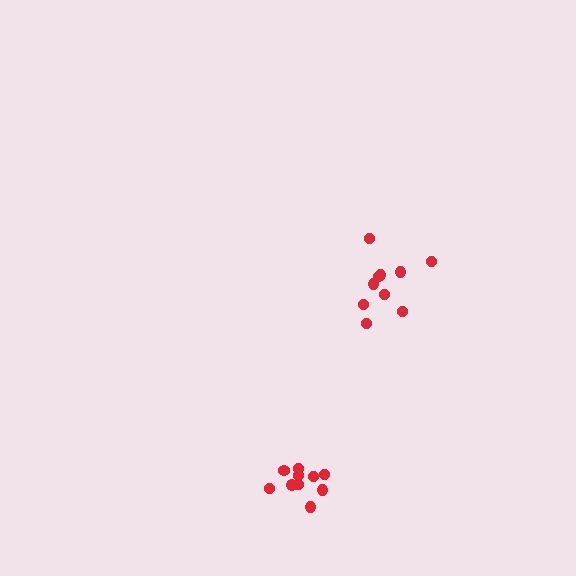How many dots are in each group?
Group 1: 10 dots, Group 2: 10 dots (20 total).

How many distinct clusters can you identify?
There are 2 distinct clusters.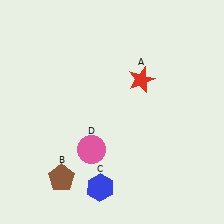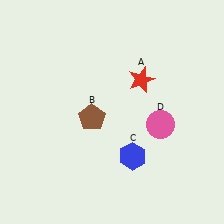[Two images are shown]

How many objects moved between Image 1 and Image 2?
3 objects moved between the two images.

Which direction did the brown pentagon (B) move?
The brown pentagon (B) moved up.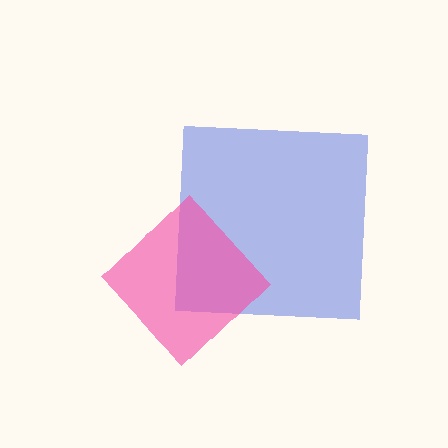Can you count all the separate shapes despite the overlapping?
Yes, there are 2 separate shapes.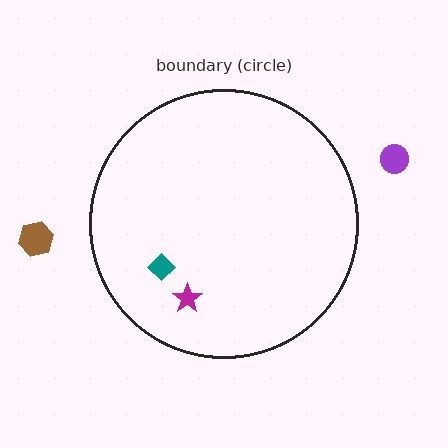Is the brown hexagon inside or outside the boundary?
Outside.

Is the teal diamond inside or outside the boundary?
Inside.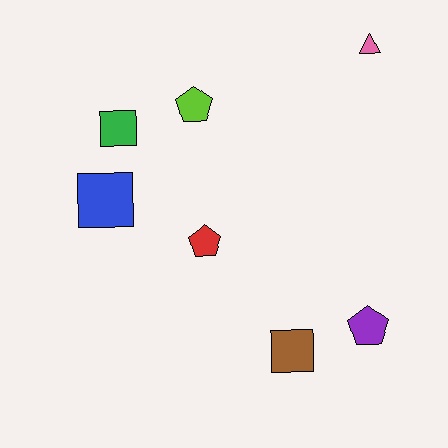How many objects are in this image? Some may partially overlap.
There are 7 objects.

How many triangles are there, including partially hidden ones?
There is 1 triangle.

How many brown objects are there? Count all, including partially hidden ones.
There is 1 brown object.